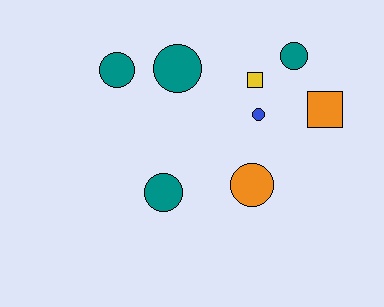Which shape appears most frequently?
Circle, with 6 objects.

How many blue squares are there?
There are no blue squares.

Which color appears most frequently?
Teal, with 4 objects.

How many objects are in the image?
There are 8 objects.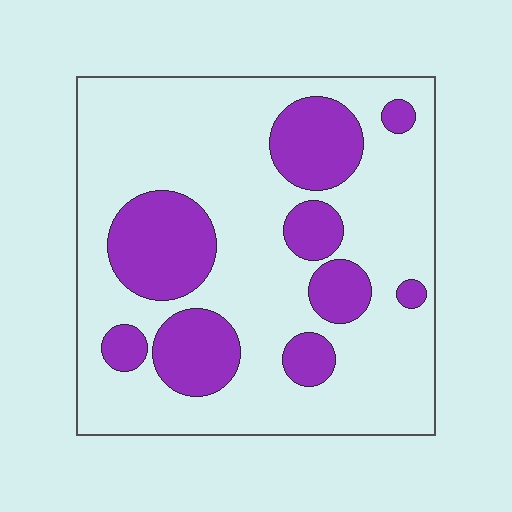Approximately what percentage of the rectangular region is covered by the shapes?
Approximately 25%.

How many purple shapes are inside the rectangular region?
9.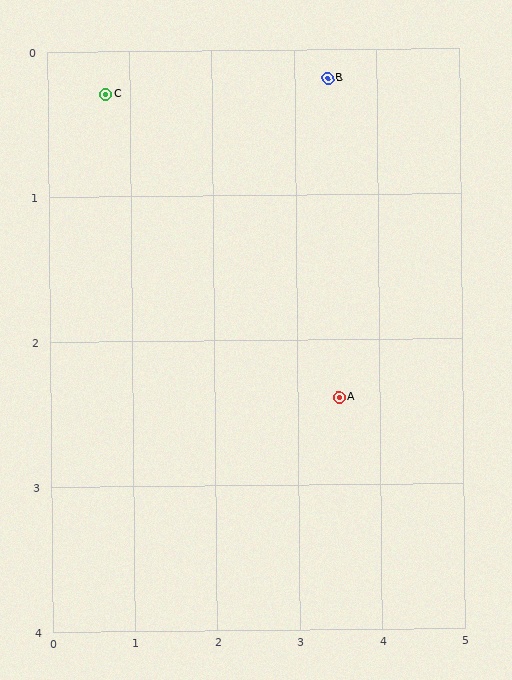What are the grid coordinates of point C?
Point C is at approximately (0.7, 0.3).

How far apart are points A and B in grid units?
Points A and B are about 2.2 grid units apart.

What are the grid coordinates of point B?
Point B is at approximately (3.4, 0.2).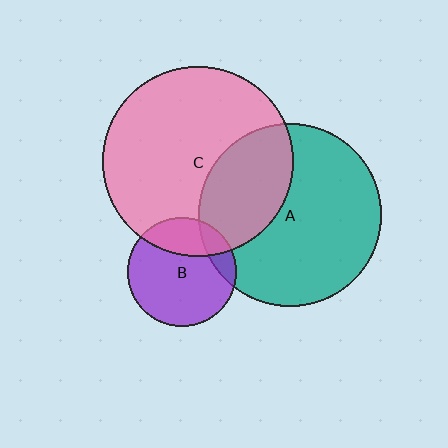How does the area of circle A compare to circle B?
Approximately 2.8 times.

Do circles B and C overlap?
Yes.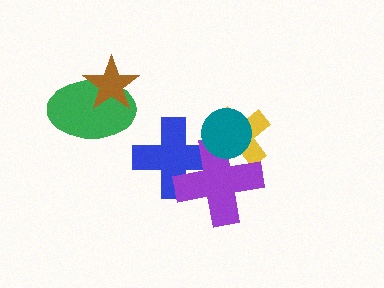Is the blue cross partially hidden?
Yes, it is partially covered by another shape.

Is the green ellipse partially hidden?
Yes, it is partially covered by another shape.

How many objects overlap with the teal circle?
3 objects overlap with the teal circle.